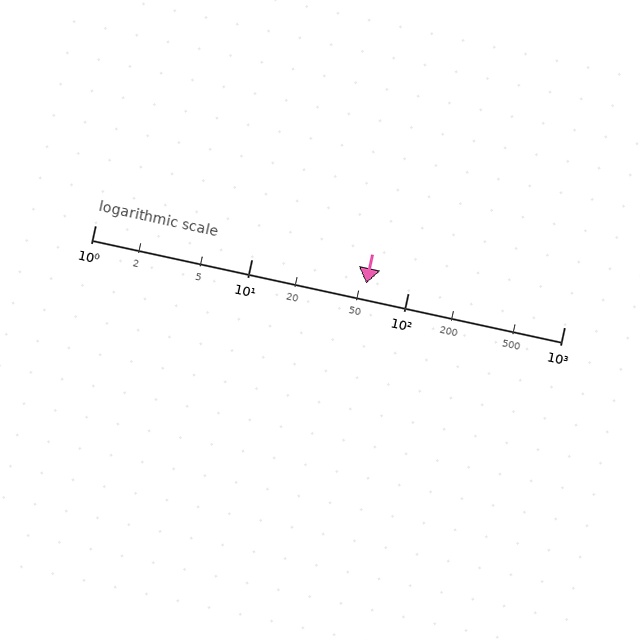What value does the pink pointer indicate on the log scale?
The pointer indicates approximately 54.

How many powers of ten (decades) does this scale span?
The scale spans 3 decades, from 1 to 1000.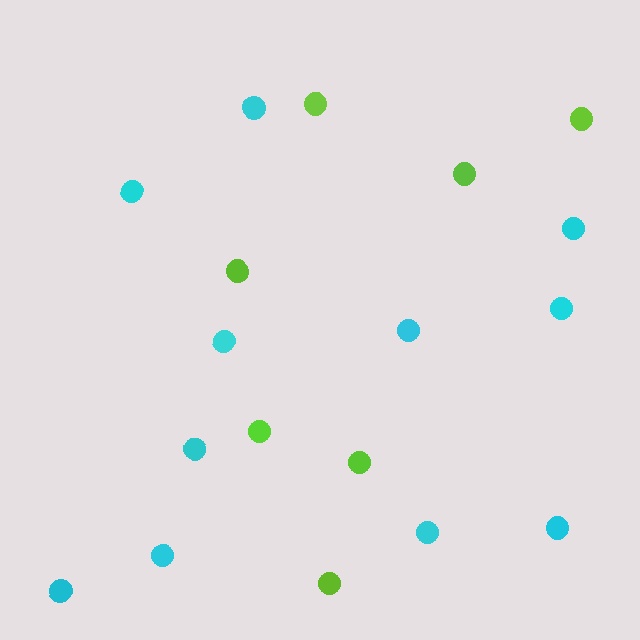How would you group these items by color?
There are 2 groups: one group of lime circles (7) and one group of cyan circles (11).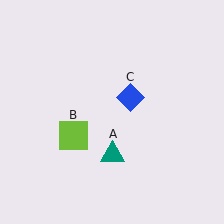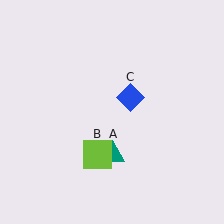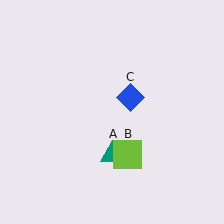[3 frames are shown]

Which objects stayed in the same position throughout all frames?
Teal triangle (object A) and blue diamond (object C) remained stationary.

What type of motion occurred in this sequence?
The lime square (object B) rotated counterclockwise around the center of the scene.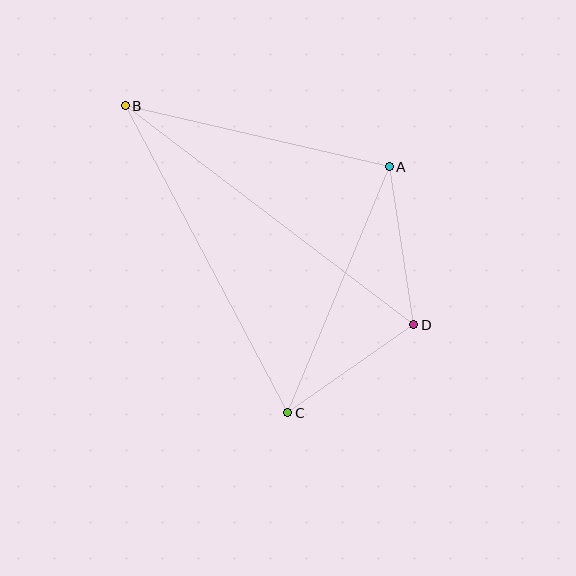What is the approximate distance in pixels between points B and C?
The distance between B and C is approximately 347 pixels.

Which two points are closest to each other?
Points C and D are closest to each other.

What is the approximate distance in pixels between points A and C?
The distance between A and C is approximately 266 pixels.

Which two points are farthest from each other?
Points B and D are farthest from each other.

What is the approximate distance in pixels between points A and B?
The distance between A and B is approximately 271 pixels.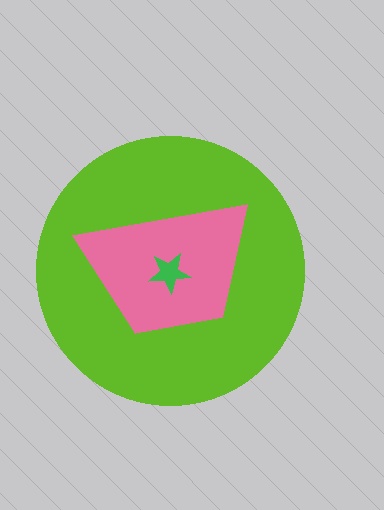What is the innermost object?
The green star.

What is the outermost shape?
The lime circle.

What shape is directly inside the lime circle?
The pink trapezoid.